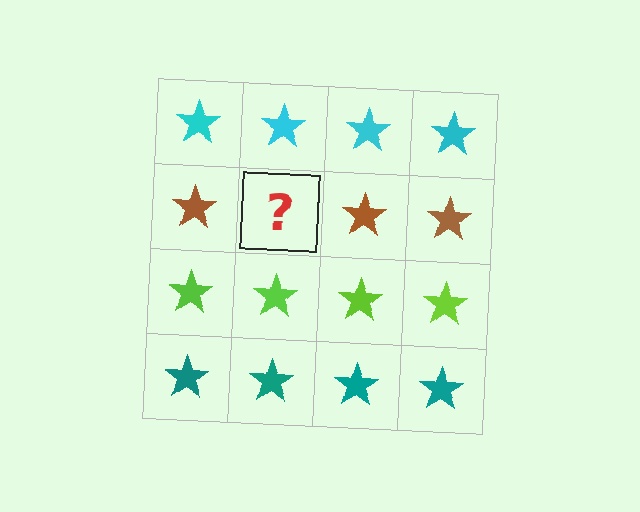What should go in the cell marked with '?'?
The missing cell should contain a brown star.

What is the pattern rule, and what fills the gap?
The rule is that each row has a consistent color. The gap should be filled with a brown star.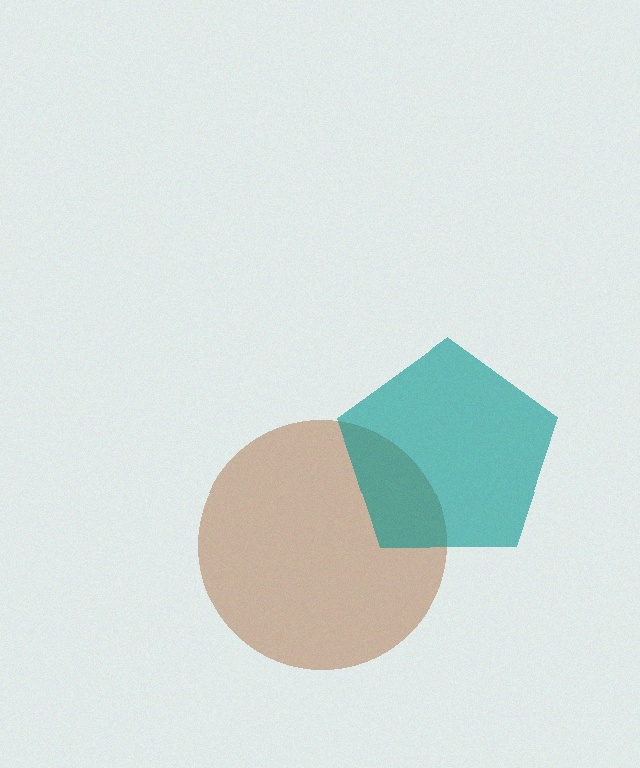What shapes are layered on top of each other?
The layered shapes are: a brown circle, a teal pentagon.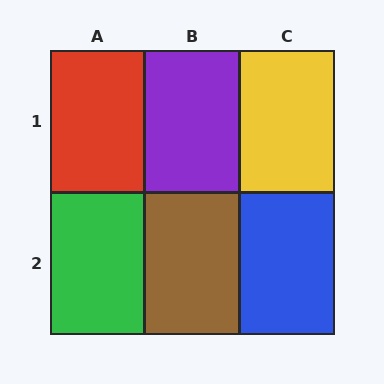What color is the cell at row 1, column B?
Purple.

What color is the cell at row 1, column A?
Red.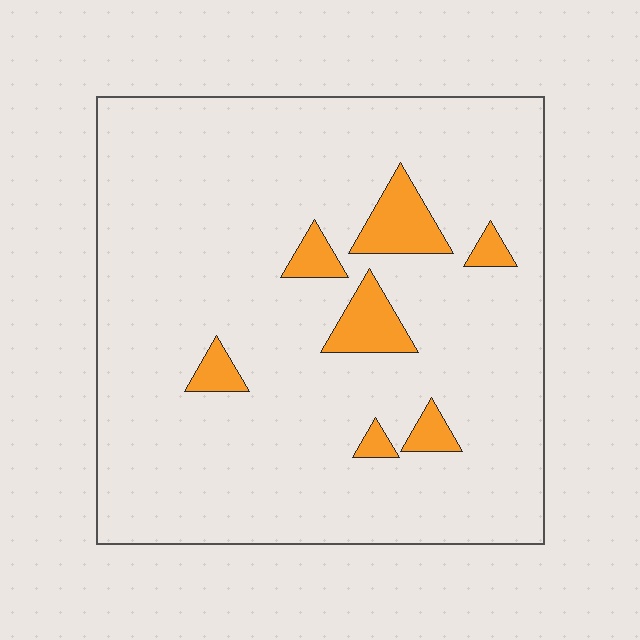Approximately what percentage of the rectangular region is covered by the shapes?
Approximately 10%.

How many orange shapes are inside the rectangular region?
7.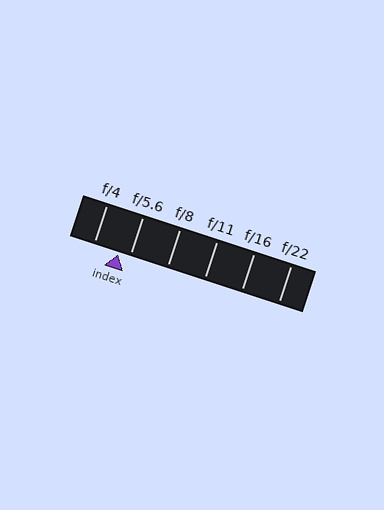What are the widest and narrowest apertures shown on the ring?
The widest aperture shown is f/4 and the narrowest is f/22.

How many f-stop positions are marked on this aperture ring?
There are 6 f-stop positions marked.